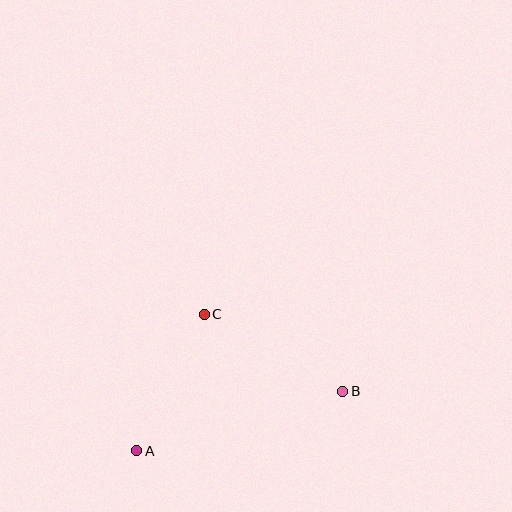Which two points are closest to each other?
Points A and C are closest to each other.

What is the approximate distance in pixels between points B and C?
The distance between B and C is approximately 159 pixels.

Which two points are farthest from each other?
Points A and B are farthest from each other.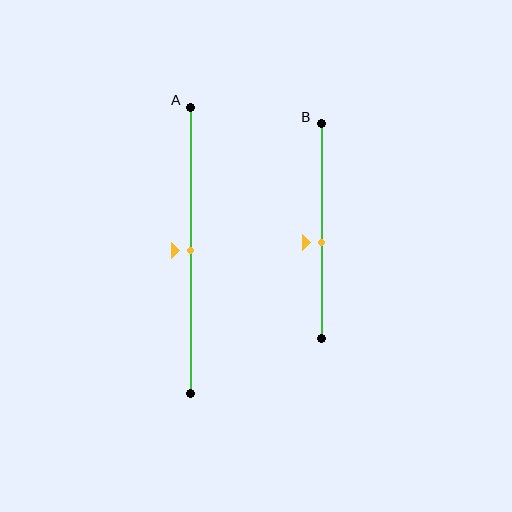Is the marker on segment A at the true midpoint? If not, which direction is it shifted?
Yes, the marker on segment A is at the true midpoint.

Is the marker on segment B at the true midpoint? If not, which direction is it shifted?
No, the marker on segment B is shifted downward by about 6% of the segment length.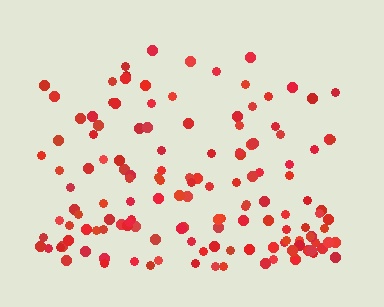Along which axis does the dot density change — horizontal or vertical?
Vertical.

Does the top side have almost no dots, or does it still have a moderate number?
Still a moderate number, just noticeably fewer than the bottom.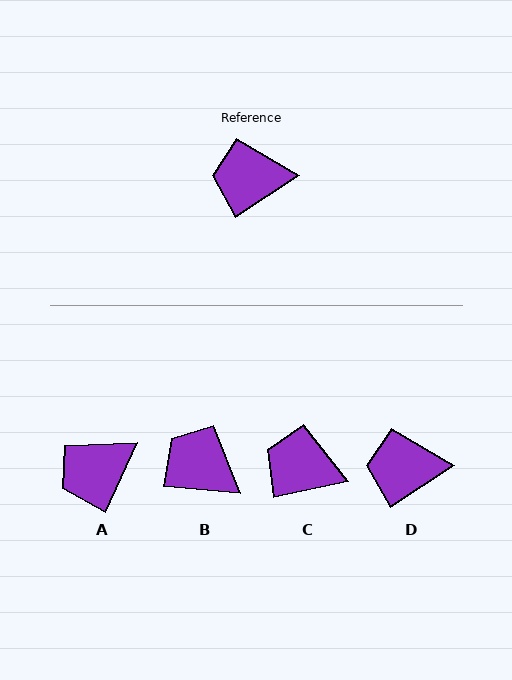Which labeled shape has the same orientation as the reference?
D.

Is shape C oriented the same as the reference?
No, it is off by about 22 degrees.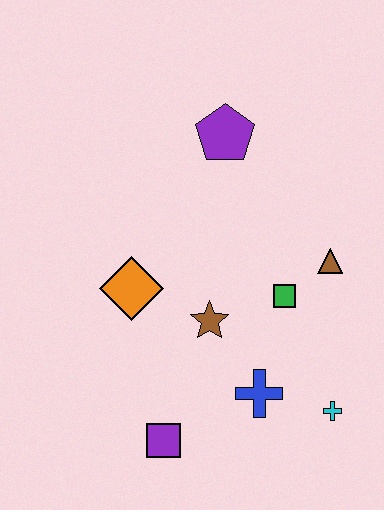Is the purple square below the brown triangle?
Yes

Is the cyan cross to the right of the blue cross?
Yes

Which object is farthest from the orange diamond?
The cyan cross is farthest from the orange diamond.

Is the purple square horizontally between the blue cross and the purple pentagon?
No